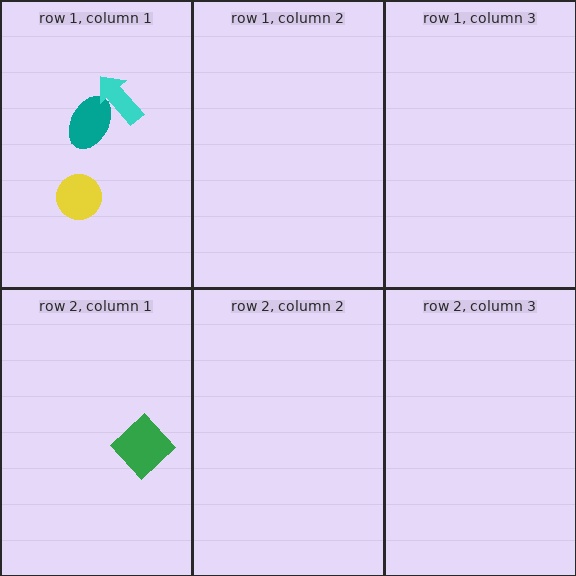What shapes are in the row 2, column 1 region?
The green diamond.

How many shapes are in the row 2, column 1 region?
1.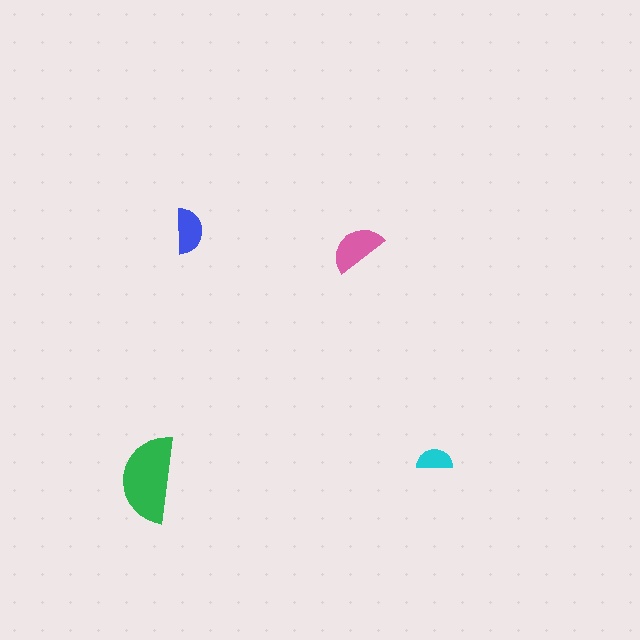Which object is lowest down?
The green semicircle is bottommost.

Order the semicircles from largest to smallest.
the green one, the pink one, the blue one, the cyan one.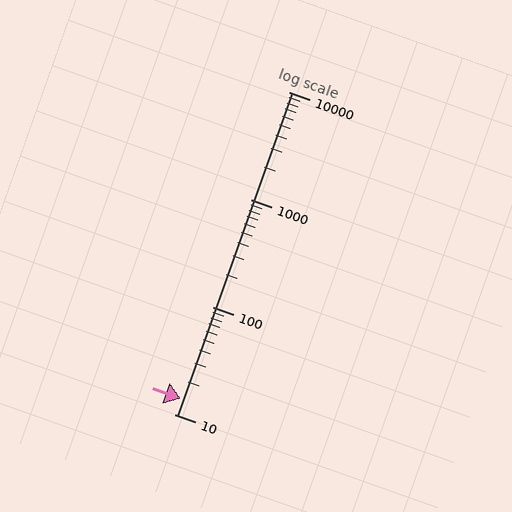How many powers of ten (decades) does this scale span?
The scale spans 3 decades, from 10 to 10000.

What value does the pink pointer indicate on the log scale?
The pointer indicates approximately 14.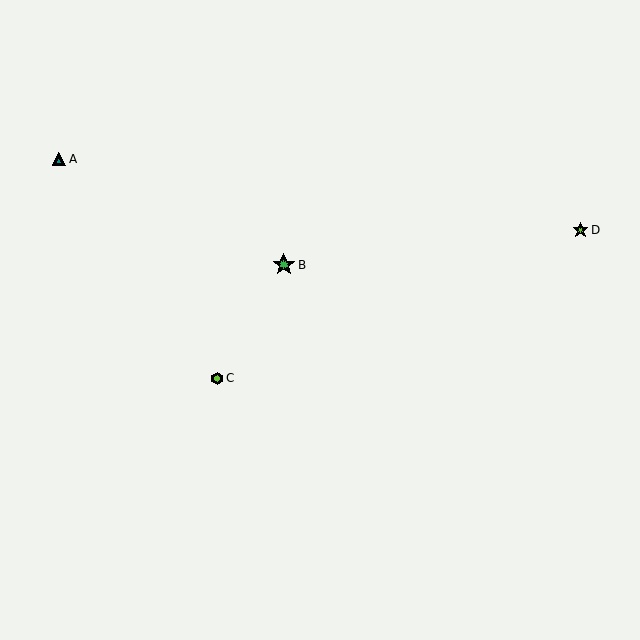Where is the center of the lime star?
The center of the lime star is at (581, 230).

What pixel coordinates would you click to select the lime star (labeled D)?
Click at (581, 230) to select the lime star D.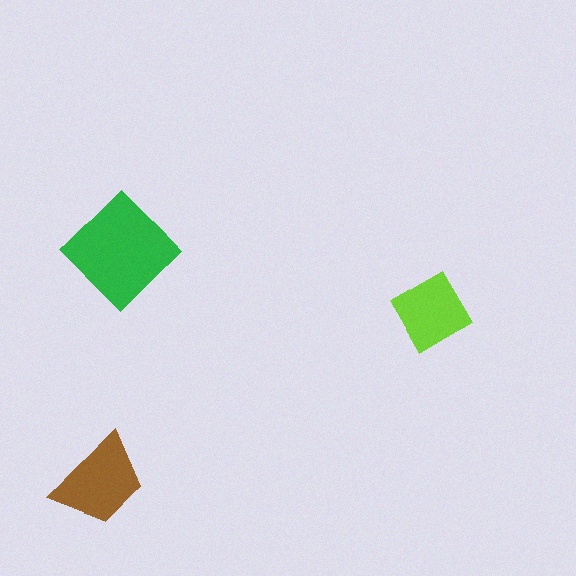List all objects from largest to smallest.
The green diamond, the brown trapezoid, the lime diamond.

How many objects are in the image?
There are 3 objects in the image.